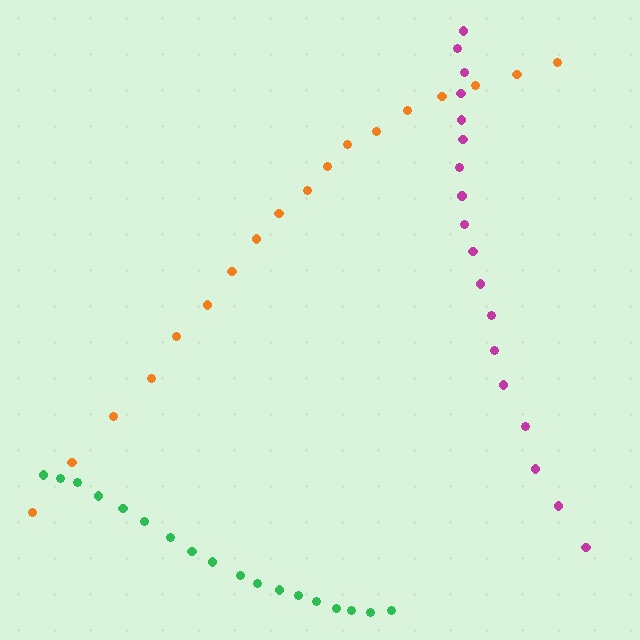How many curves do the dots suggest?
There are 3 distinct paths.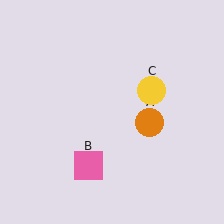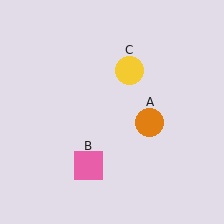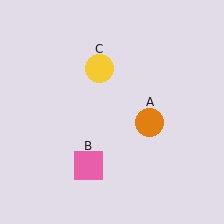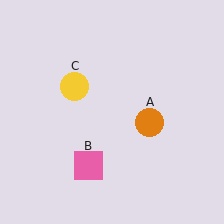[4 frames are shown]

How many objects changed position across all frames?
1 object changed position: yellow circle (object C).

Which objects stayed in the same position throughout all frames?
Orange circle (object A) and pink square (object B) remained stationary.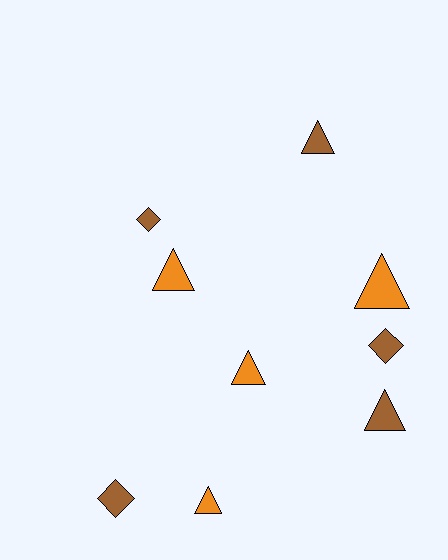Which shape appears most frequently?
Triangle, with 6 objects.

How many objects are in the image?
There are 9 objects.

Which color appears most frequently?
Brown, with 5 objects.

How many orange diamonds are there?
There are no orange diamonds.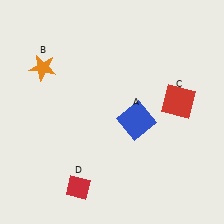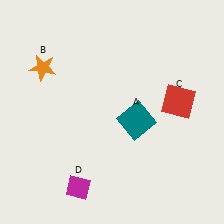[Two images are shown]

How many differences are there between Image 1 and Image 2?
There are 2 differences between the two images.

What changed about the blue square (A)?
In Image 1, A is blue. In Image 2, it changed to teal.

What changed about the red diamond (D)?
In Image 1, D is red. In Image 2, it changed to magenta.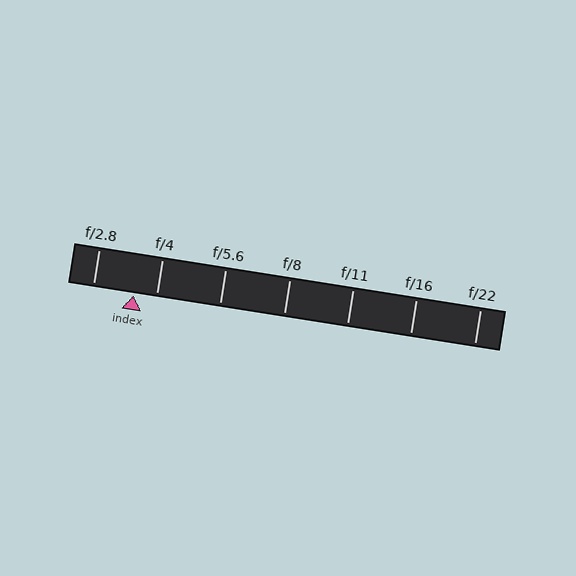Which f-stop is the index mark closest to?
The index mark is closest to f/4.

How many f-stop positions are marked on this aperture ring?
There are 7 f-stop positions marked.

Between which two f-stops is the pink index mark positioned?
The index mark is between f/2.8 and f/4.